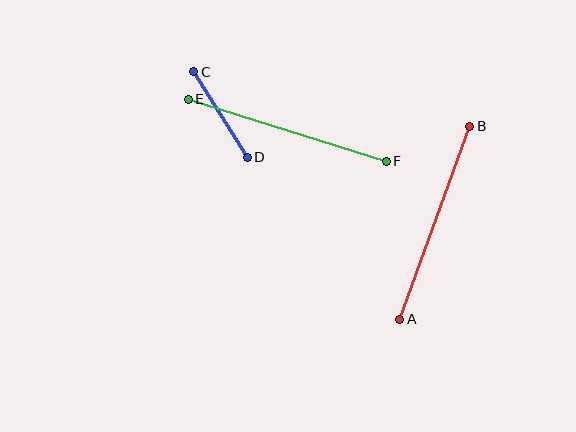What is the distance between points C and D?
The distance is approximately 101 pixels.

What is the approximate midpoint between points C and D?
The midpoint is at approximately (221, 114) pixels.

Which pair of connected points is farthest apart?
Points E and F are farthest apart.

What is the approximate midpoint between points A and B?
The midpoint is at approximately (435, 223) pixels.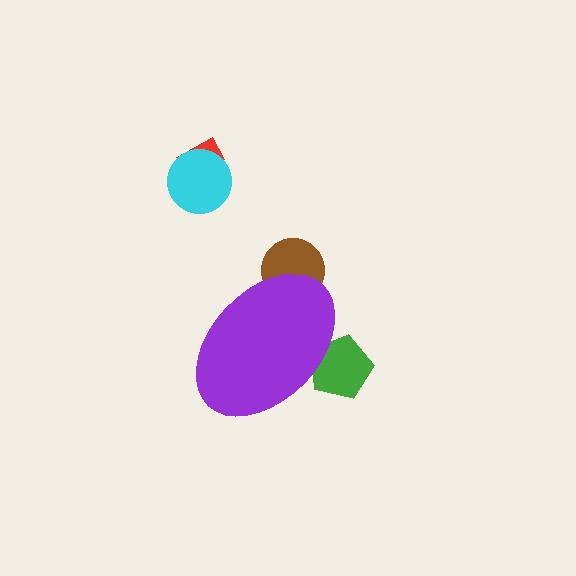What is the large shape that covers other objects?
A purple ellipse.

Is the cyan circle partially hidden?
No, the cyan circle is fully visible.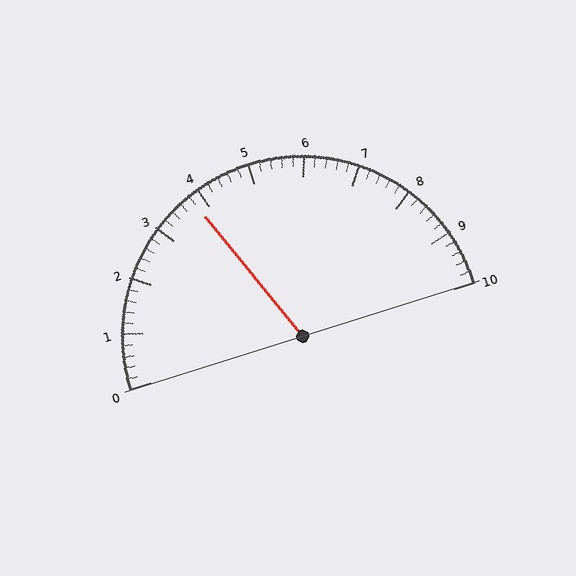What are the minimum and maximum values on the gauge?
The gauge ranges from 0 to 10.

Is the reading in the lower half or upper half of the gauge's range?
The reading is in the lower half of the range (0 to 10).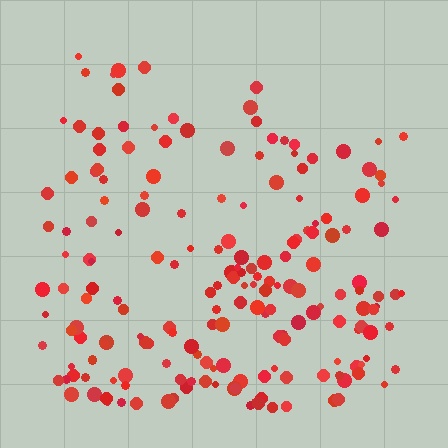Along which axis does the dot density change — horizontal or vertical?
Vertical.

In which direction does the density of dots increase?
From top to bottom, with the bottom side densest.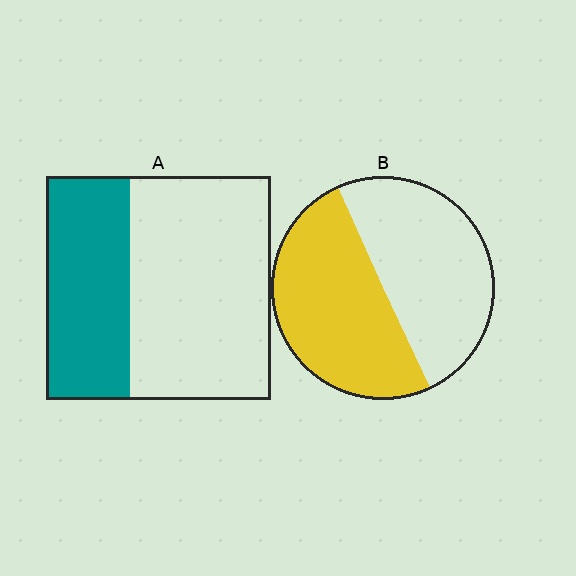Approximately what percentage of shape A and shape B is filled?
A is approximately 35% and B is approximately 50%.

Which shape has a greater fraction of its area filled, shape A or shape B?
Shape B.